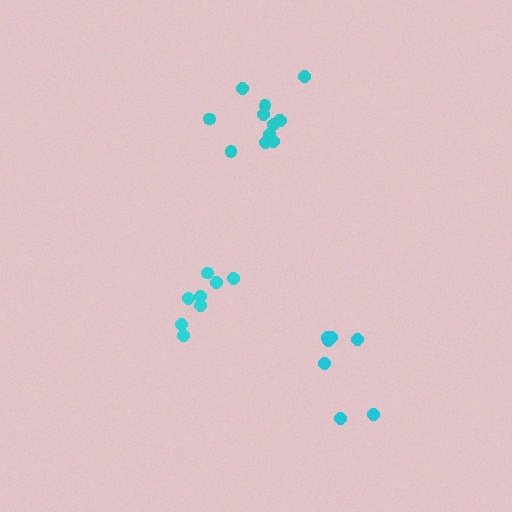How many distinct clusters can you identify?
There are 3 distinct clusters.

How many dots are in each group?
Group 1: 12 dots, Group 2: 8 dots, Group 3: 7 dots (27 total).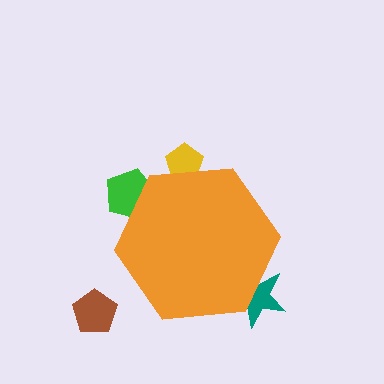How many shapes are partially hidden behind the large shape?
3 shapes are partially hidden.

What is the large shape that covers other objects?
An orange hexagon.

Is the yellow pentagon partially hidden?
Yes, the yellow pentagon is partially hidden behind the orange hexagon.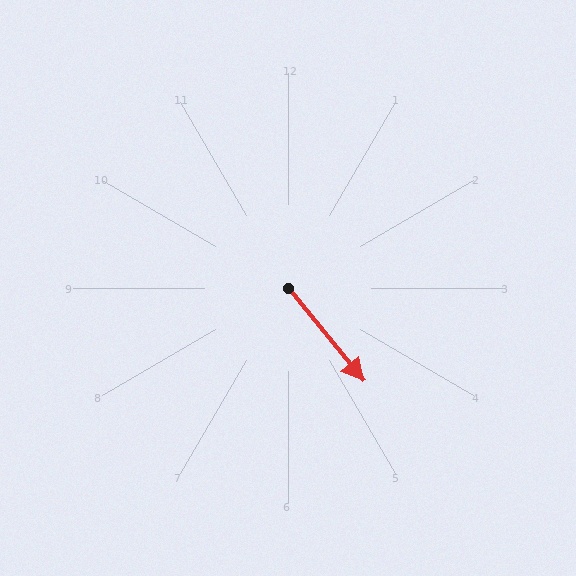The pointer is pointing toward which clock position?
Roughly 5 o'clock.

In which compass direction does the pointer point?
Southeast.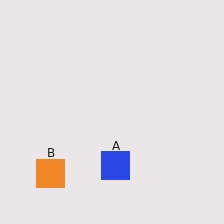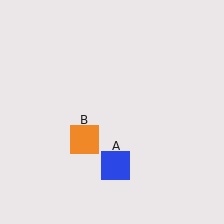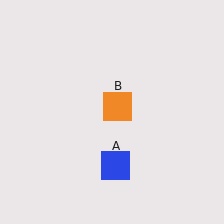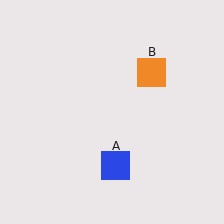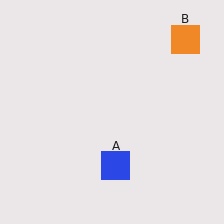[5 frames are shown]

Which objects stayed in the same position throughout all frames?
Blue square (object A) remained stationary.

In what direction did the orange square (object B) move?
The orange square (object B) moved up and to the right.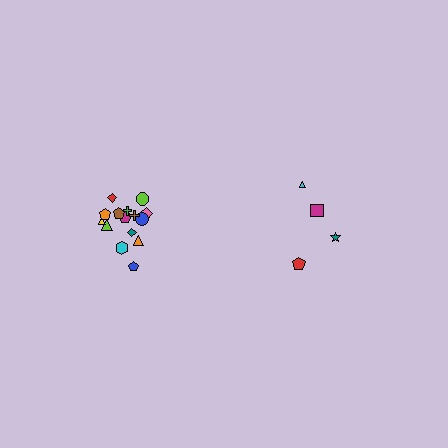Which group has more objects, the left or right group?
The left group.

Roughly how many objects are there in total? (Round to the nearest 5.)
Roughly 20 objects in total.